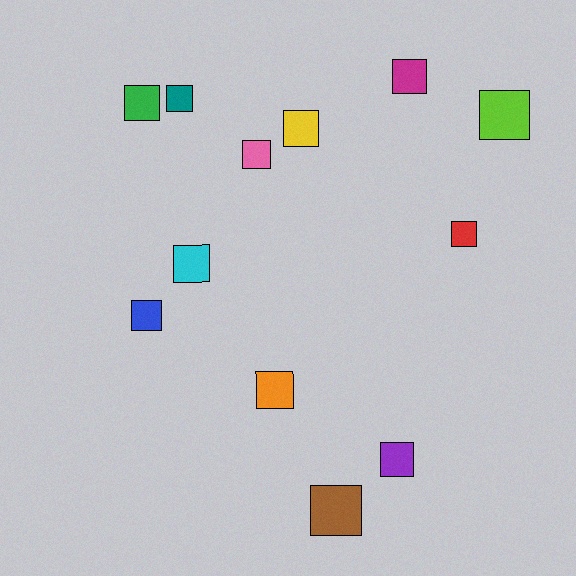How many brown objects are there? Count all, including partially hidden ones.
There is 1 brown object.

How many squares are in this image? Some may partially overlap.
There are 12 squares.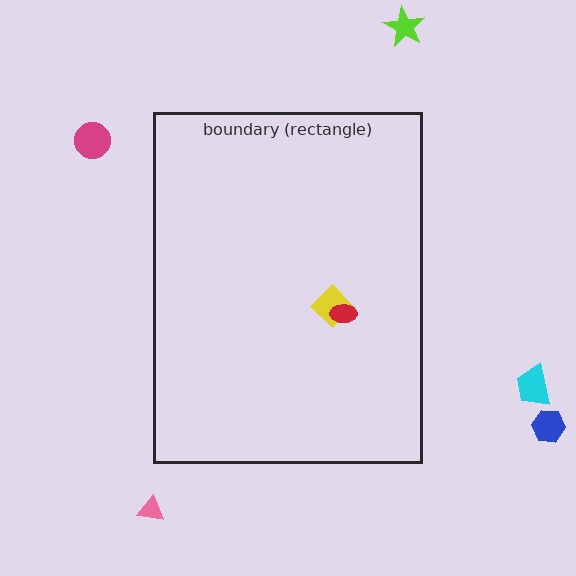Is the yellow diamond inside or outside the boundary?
Inside.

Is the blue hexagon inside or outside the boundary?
Outside.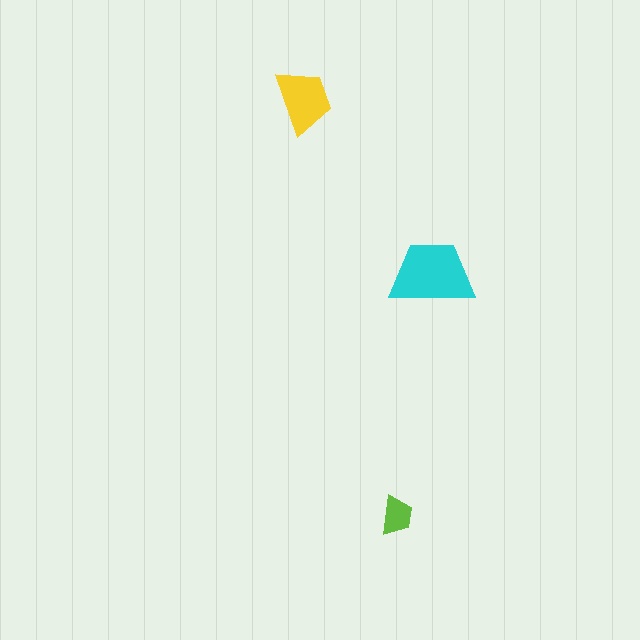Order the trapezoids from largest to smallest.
the cyan one, the yellow one, the lime one.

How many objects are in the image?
There are 3 objects in the image.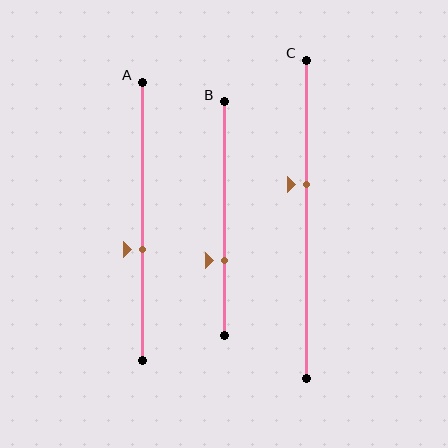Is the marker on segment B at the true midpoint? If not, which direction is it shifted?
No, the marker on segment B is shifted downward by about 18% of the segment length.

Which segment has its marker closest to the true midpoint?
Segment A has its marker closest to the true midpoint.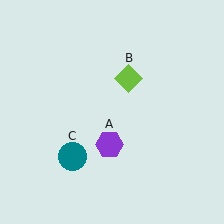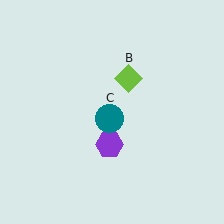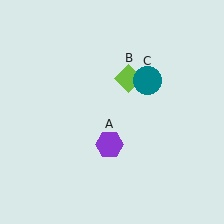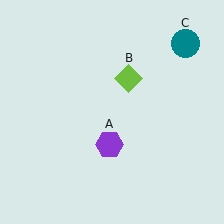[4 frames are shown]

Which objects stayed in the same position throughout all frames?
Purple hexagon (object A) and lime diamond (object B) remained stationary.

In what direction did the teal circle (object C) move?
The teal circle (object C) moved up and to the right.